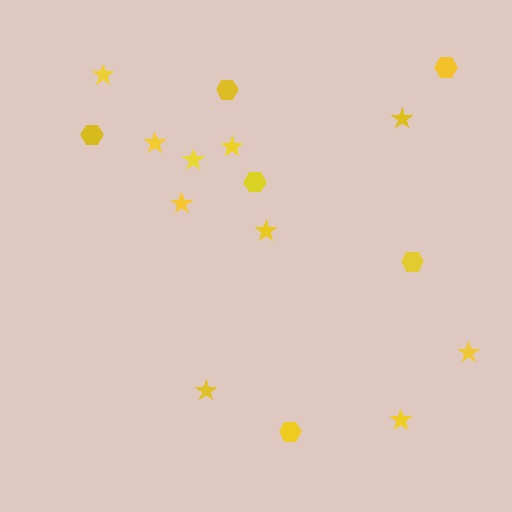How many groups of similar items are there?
There are 2 groups: one group of stars (10) and one group of hexagons (6).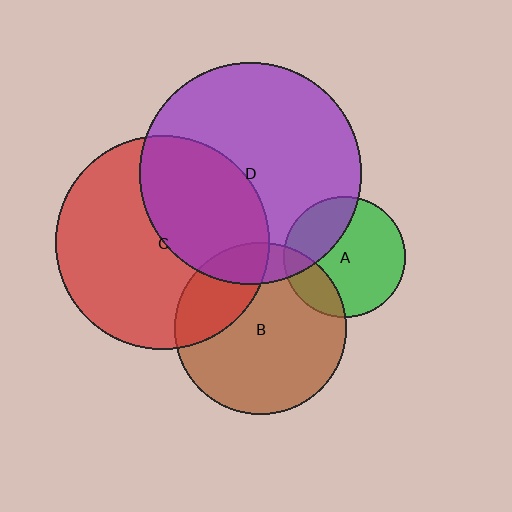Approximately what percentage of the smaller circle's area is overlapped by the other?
Approximately 40%.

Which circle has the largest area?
Circle D (purple).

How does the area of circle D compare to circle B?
Approximately 1.7 times.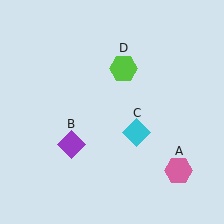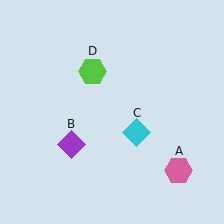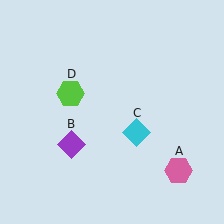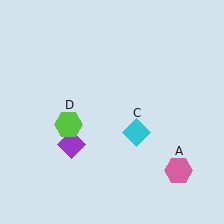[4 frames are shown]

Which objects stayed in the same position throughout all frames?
Pink hexagon (object A) and purple diamond (object B) and cyan diamond (object C) remained stationary.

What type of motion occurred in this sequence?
The lime hexagon (object D) rotated counterclockwise around the center of the scene.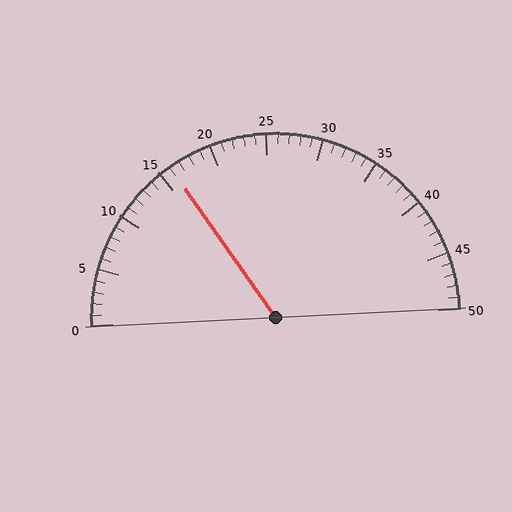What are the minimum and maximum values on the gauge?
The gauge ranges from 0 to 50.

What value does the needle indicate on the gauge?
The needle indicates approximately 16.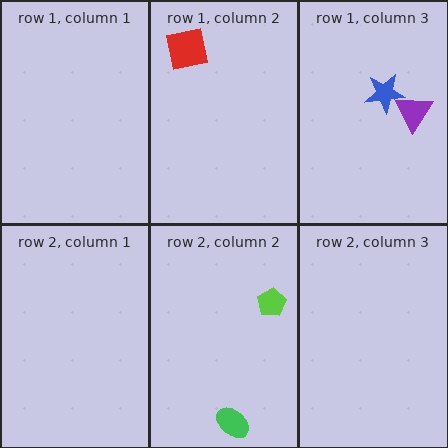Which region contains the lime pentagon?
The row 2, column 2 region.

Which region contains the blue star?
The row 1, column 3 region.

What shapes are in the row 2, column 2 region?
The lime pentagon, the green ellipse.